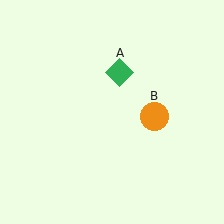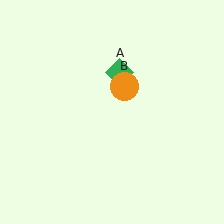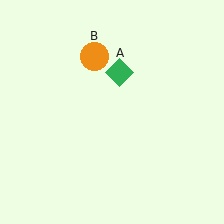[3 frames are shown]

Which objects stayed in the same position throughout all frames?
Green diamond (object A) remained stationary.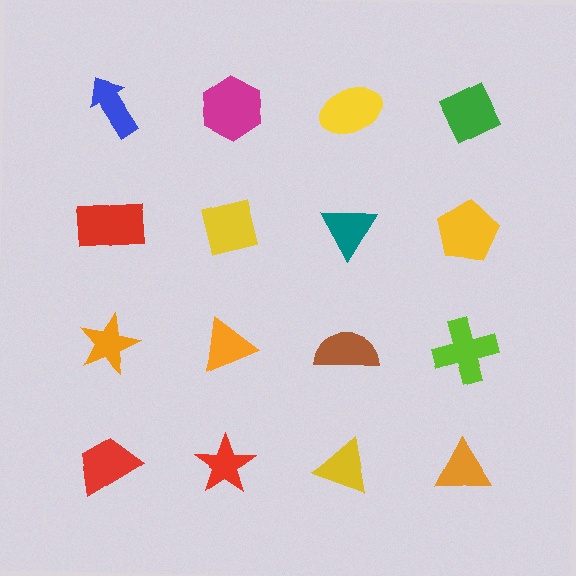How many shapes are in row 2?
4 shapes.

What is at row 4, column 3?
A yellow triangle.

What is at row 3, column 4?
A lime cross.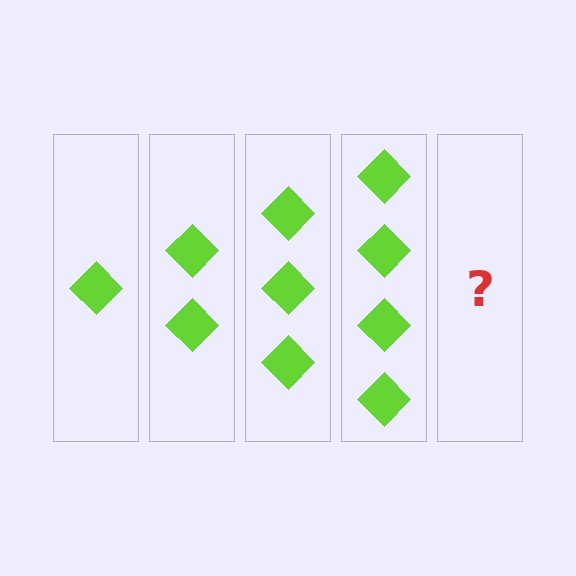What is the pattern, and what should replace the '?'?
The pattern is that each step adds one more diamond. The '?' should be 5 diamonds.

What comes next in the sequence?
The next element should be 5 diamonds.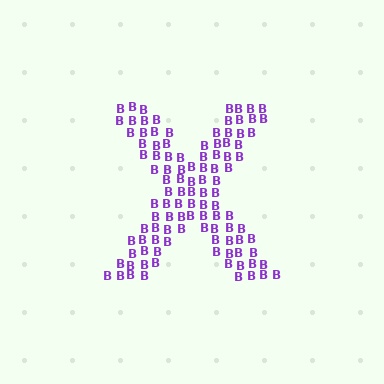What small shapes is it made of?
It is made of small letter B's.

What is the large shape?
The large shape is the letter X.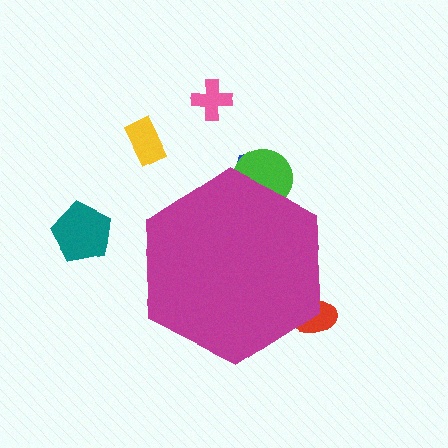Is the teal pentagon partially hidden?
No, the teal pentagon is fully visible.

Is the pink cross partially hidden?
No, the pink cross is fully visible.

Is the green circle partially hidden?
Yes, the green circle is partially hidden behind the magenta hexagon.